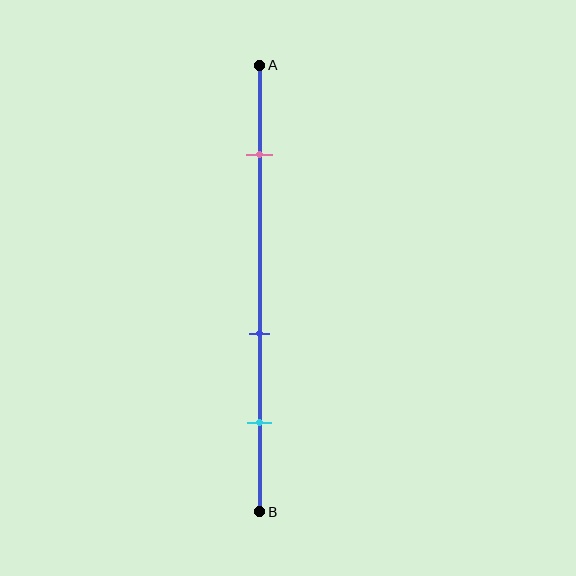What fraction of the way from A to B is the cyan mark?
The cyan mark is approximately 80% (0.8) of the way from A to B.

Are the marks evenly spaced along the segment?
No, the marks are not evenly spaced.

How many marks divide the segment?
There are 3 marks dividing the segment.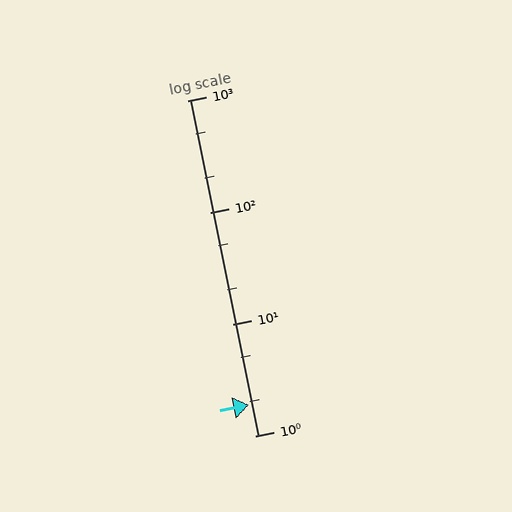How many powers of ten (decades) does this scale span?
The scale spans 3 decades, from 1 to 1000.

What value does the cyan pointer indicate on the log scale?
The pointer indicates approximately 1.9.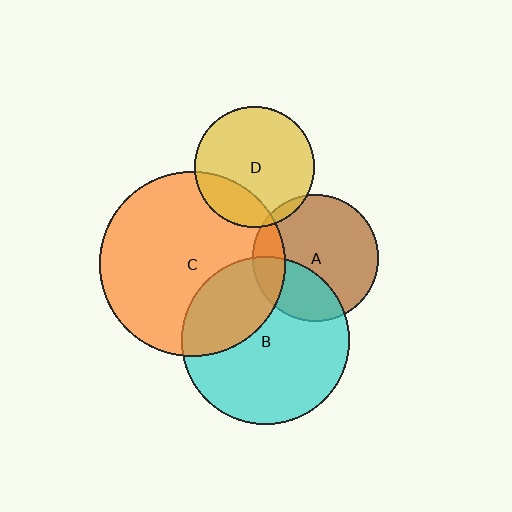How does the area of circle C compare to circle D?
Approximately 2.4 times.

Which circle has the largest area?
Circle C (orange).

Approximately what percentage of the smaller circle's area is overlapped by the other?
Approximately 5%.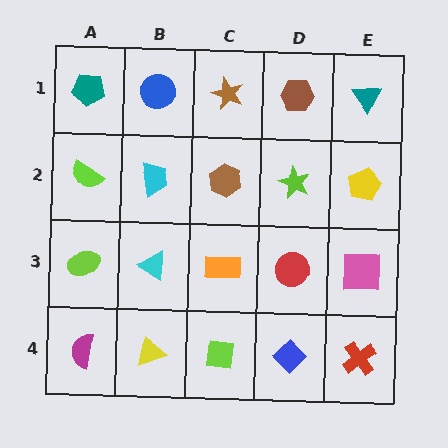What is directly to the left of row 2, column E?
A lime star.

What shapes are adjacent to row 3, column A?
A lime semicircle (row 2, column A), a magenta semicircle (row 4, column A), a cyan triangle (row 3, column B).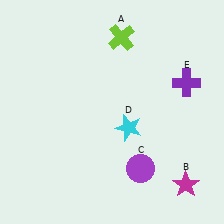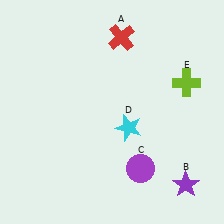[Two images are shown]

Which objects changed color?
A changed from lime to red. B changed from magenta to purple. E changed from purple to lime.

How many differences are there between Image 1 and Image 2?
There are 3 differences between the two images.